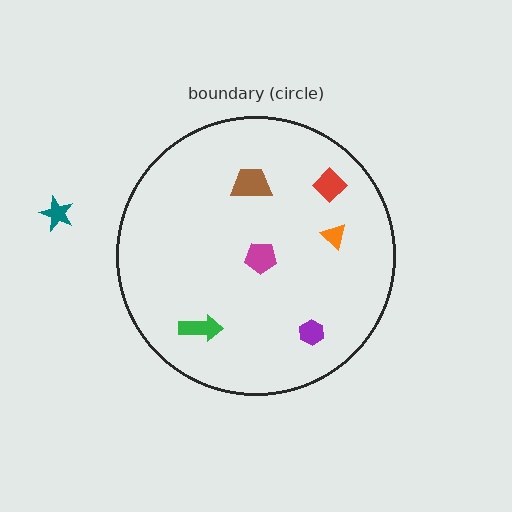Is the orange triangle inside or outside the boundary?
Inside.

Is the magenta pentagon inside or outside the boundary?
Inside.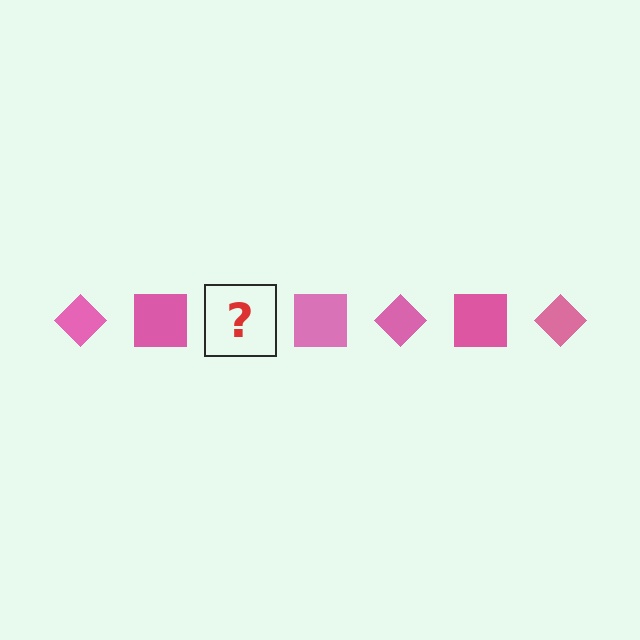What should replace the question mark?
The question mark should be replaced with a pink diamond.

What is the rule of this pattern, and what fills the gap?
The rule is that the pattern cycles through diamond, square shapes in pink. The gap should be filled with a pink diamond.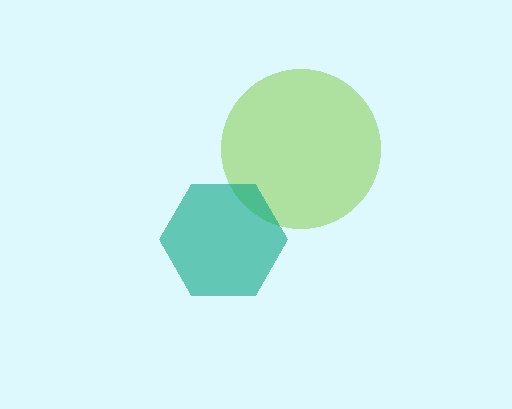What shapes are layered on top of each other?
The layered shapes are: a lime circle, a teal hexagon.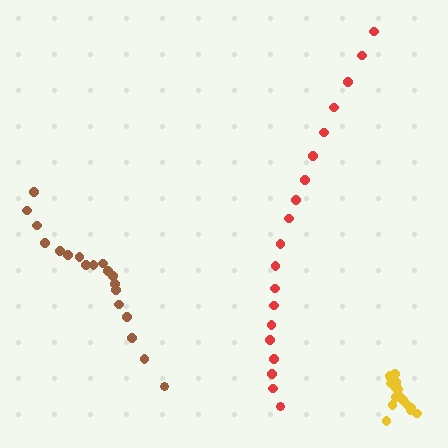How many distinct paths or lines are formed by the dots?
There are 3 distinct paths.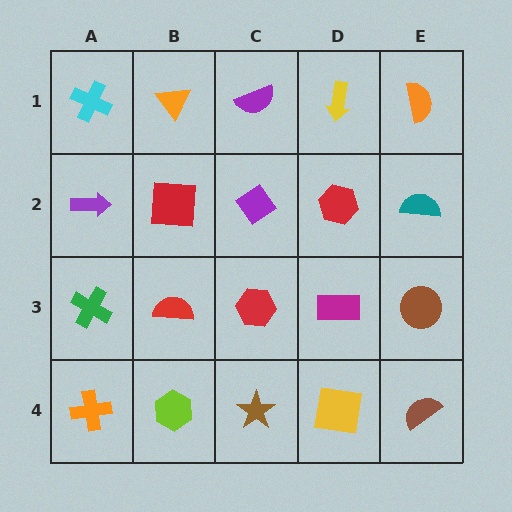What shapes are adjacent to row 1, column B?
A red square (row 2, column B), a cyan cross (row 1, column A), a purple semicircle (row 1, column C).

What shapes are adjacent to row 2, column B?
An orange triangle (row 1, column B), a red semicircle (row 3, column B), a purple arrow (row 2, column A), a purple diamond (row 2, column C).